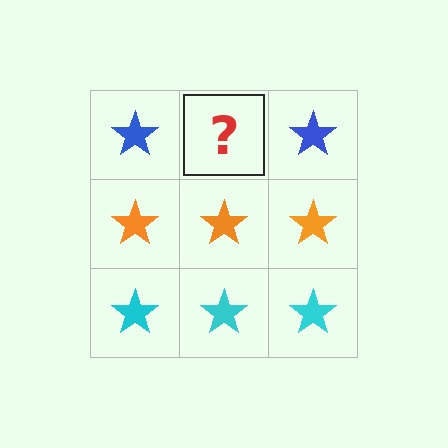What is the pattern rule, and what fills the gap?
The rule is that each row has a consistent color. The gap should be filled with a blue star.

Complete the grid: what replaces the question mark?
The question mark should be replaced with a blue star.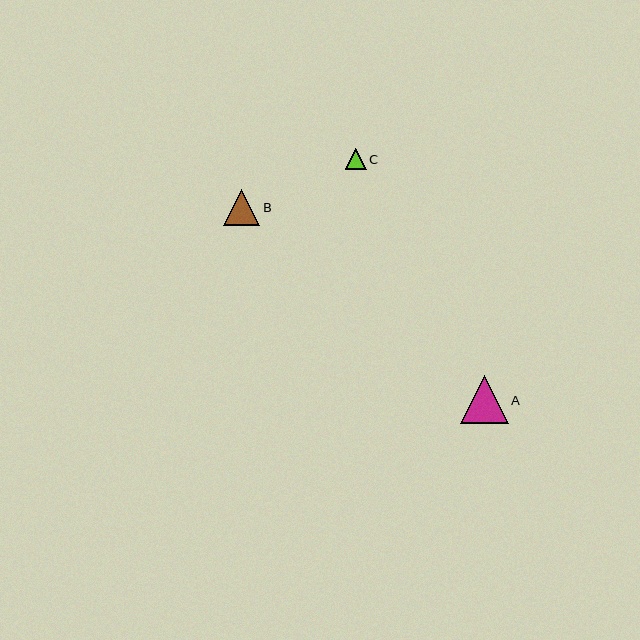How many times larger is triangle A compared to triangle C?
Triangle A is approximately 2.3 times the size of triangle C.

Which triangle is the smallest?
Triangle C is the smallest with a size of approximately 20 pixels.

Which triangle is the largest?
Triangle A is the largest with a size of approximately 48 pixels.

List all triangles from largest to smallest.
From largest to smallest: A, B, C.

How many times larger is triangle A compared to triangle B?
Triangle A is approximately 1.3 times the size of triangle B.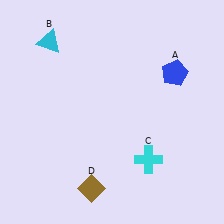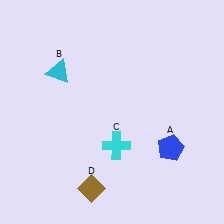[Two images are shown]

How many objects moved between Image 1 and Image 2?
3 objects moved between the two images.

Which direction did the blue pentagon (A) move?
The blue pentagon (A) moved down.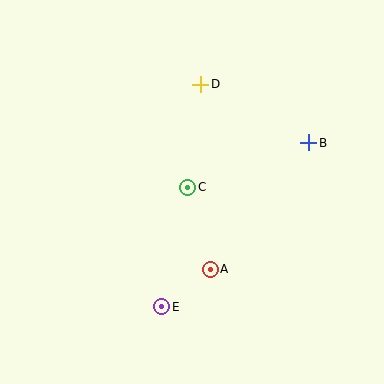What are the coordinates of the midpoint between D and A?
The midpoint between D and A is at (206, 177).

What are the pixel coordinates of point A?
Point A is at (210, 269).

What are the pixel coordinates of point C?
Point C is at (188, 187).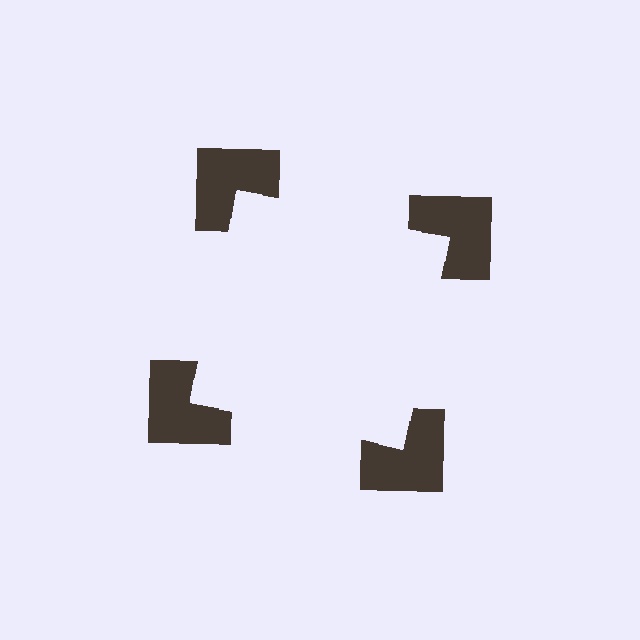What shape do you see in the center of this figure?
An illusory square — its edges are inferred from the aligned wedge cuts in the notched squares, not physically drawn.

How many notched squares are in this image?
There are 4 — one at each vertex of the illusory square.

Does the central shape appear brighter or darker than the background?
It typically appears slightly brighter than the background, even though no actual brightness change is drawn.